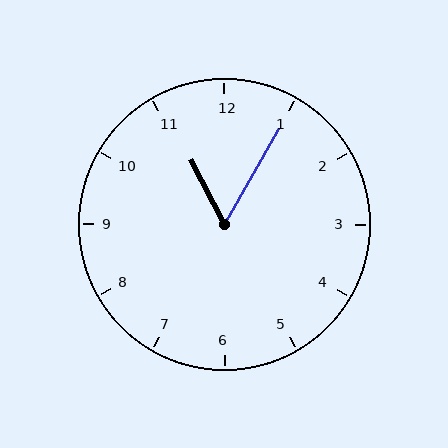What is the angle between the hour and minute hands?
Approximately 58 degrees.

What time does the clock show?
11:05.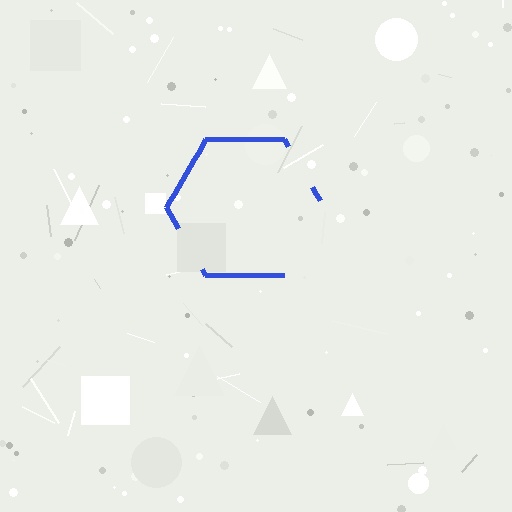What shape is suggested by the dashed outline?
The dashed outline suggests a hexagon.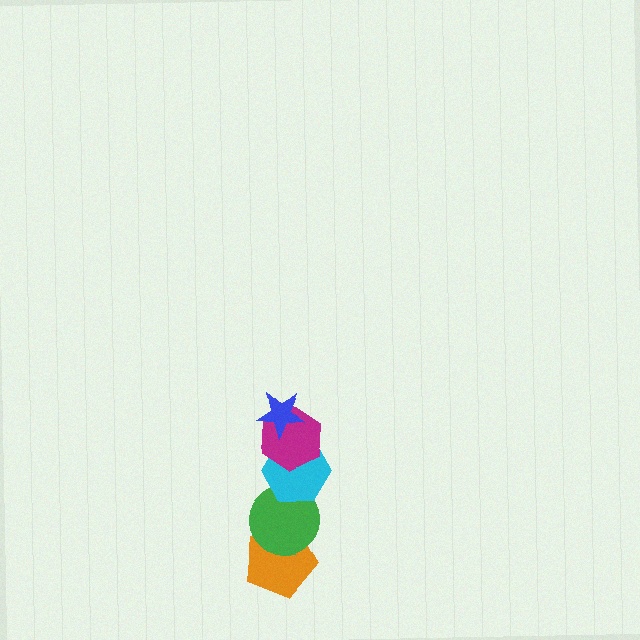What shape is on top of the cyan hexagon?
The magenta hexagon is on top of the cyan hexagon.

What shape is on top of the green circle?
The cyan hexagon is on top of the green circle.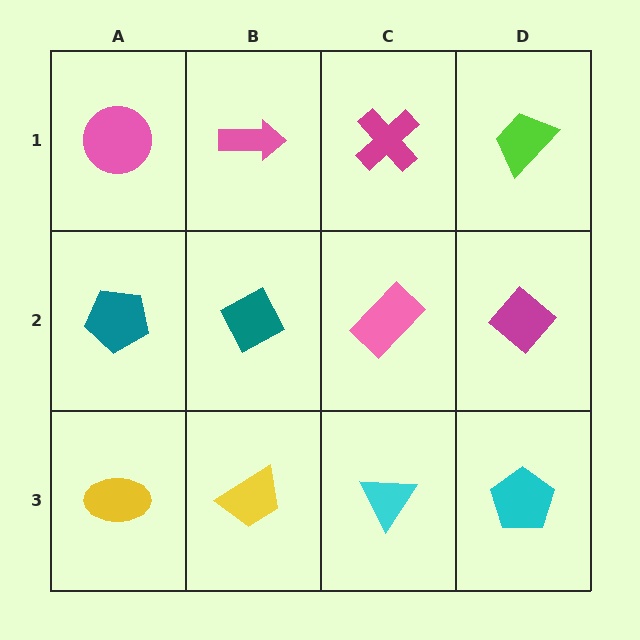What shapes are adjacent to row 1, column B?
A teal diamond (row 2, column B), a pink circle (row 1, column A), a magenta cross (row 1, column C).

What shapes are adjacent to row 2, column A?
A pink circle (row 1, column A), a yellow ellipse (row 3, column A), a teal diamond (row 2, column B).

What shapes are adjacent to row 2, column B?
A pink arrow (row 1, column B), a yellow trapezoid (row 3, column B), a teal pentagon (row 2, column A), a pink rectangle (row 2, column C).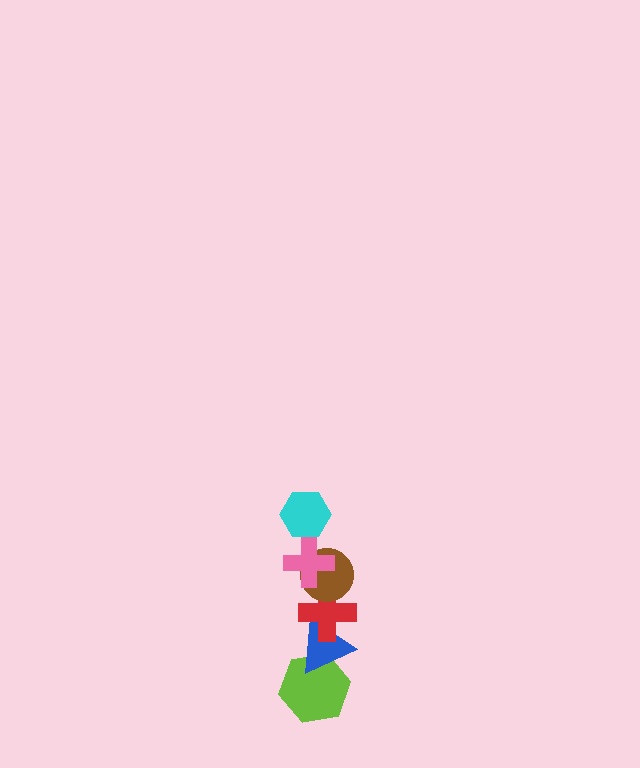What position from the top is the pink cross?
The pink cross is 2nd from the top.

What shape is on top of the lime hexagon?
The blue triangle is on top of the lime hexagon.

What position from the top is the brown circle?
The brown circle is 3rd from the top.